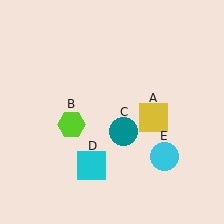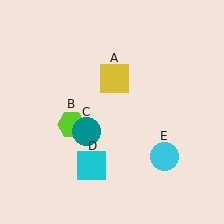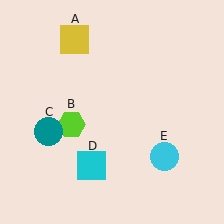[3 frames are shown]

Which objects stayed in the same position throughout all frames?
Lime hexagon (object B) and cyan square (object D) and cyan circle (object E) remained stationary.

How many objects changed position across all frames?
2 objects changed position: yellow square (object A), teal circle (object C).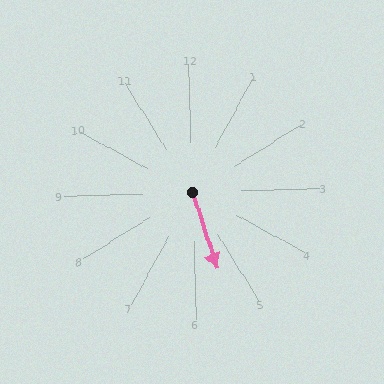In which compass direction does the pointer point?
South.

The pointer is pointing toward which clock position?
Roughly 5 o'clock.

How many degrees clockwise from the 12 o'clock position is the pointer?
Approximately 164 degrees.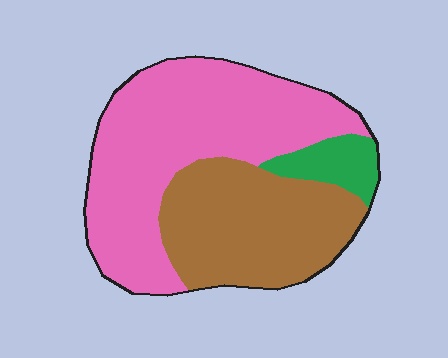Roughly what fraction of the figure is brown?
Brown covers about 35% of the figure.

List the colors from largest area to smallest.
From largest to smallest: pink, brown, green.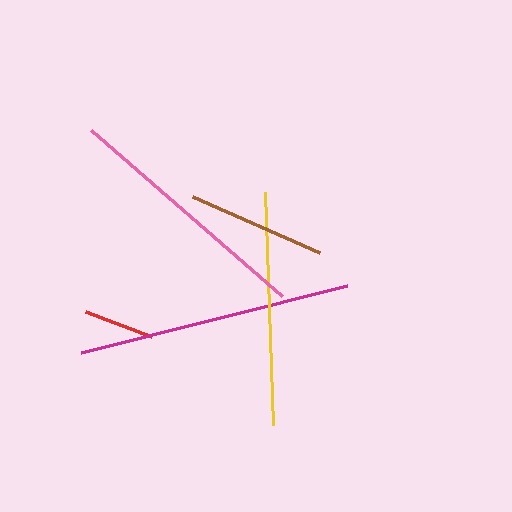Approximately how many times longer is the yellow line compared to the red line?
The yellow line is approximately 3.3 times the length of the red line.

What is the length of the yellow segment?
The yellow segment is approximately 233 pixels long.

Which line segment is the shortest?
The red line is the shortest at approximately 70 pixels.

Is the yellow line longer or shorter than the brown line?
The yellow line is longer than the brown line.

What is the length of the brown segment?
The brown segment is approximately 139 pixels long.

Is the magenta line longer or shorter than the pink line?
The magenta line is longer than the pink line.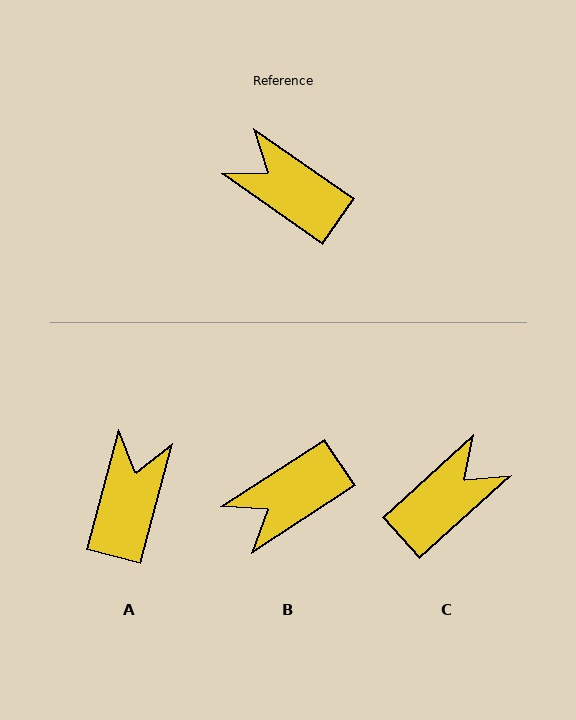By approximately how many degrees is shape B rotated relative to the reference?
Approximately 68 degrees counter-clockwise.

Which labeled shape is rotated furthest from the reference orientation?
C, about 103 degrees away.